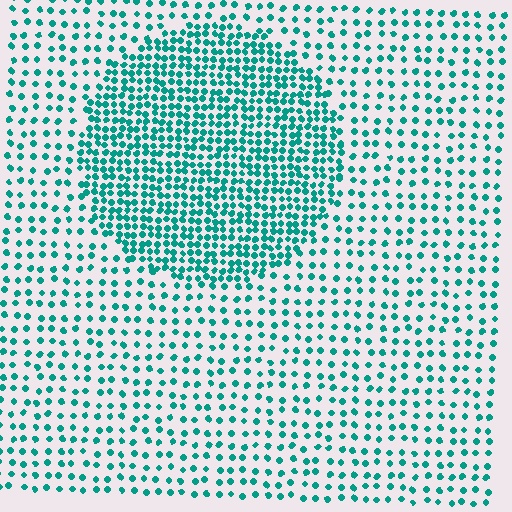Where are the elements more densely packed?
The elements are more densely packed inside the circle boundary.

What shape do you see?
I see a circle.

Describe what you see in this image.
The image contains small teal elements arranged at two different densities. A circle-shaped region is visible where the elements are more densely packed than the surrounding area.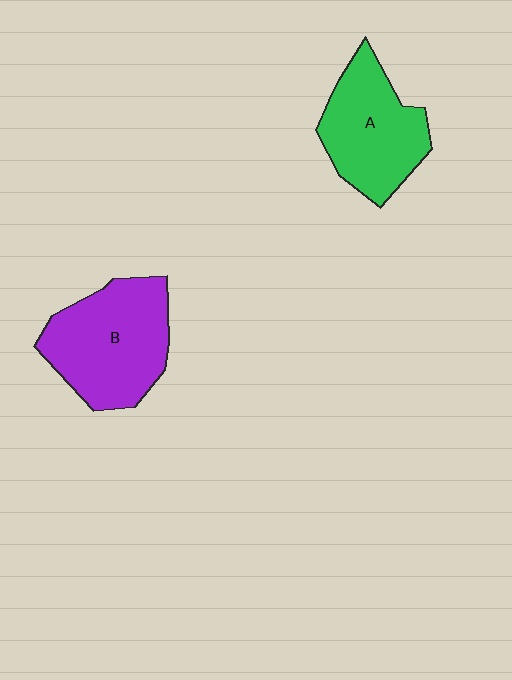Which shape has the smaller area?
Shape A (green).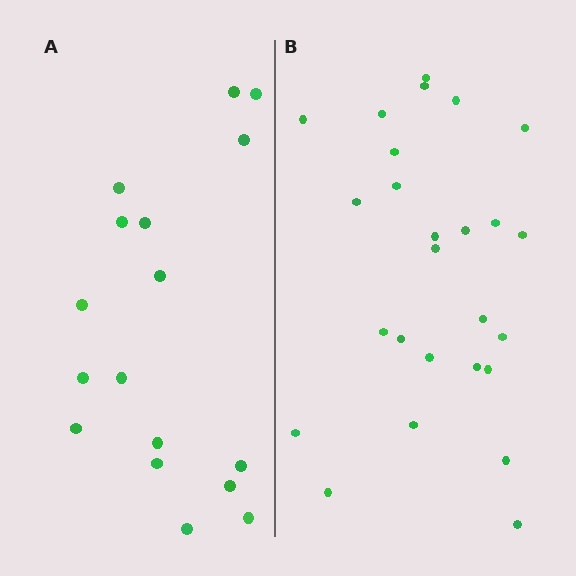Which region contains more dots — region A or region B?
Region B (the right region) has more dots.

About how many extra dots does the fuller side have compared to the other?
Region B has roughly 8 or so more dots than region A.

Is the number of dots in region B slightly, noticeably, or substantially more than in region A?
Region B has substantially more. The ratio is roughly 1.5 to 1.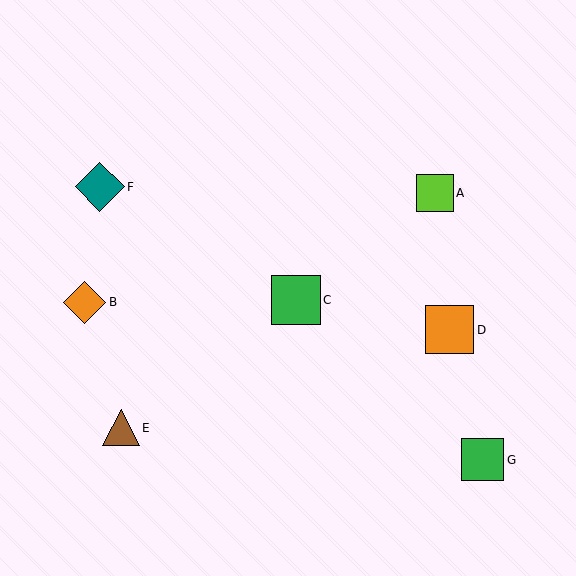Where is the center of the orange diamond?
The center of the orange diamond is at (85, 302).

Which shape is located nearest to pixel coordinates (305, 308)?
The green square (labeled C) at (296, 300) is nearest to that location.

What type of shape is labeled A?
Shape A is a lime square.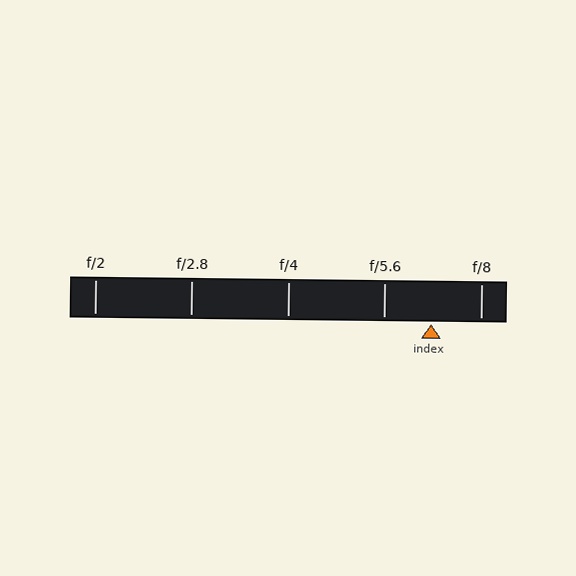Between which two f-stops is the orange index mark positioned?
The index mark is between f/5.6 and f/8.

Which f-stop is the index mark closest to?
The index mark is closest to f/5.6.